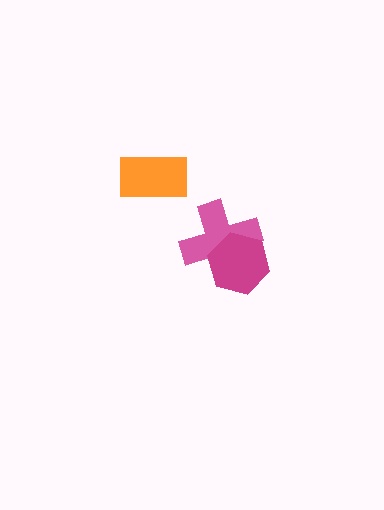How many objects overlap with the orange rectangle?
0 objects overlap with the orange rectangle.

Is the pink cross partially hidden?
Yes, it is partially covered by another shape.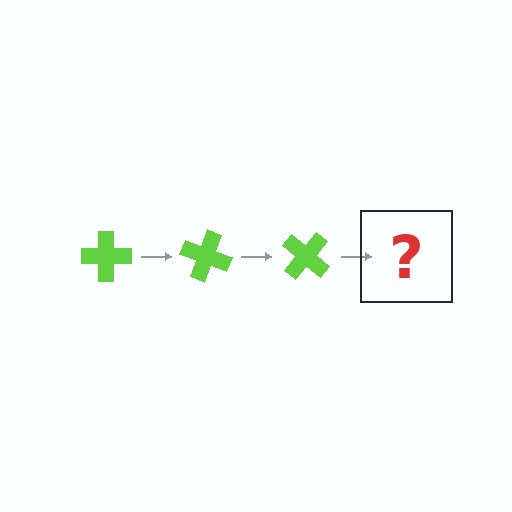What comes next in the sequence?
The next element should be a lime cross rotated 60 degrees.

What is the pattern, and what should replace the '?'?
The pattern is that the cross rotates 20 degrees each step. The '?' should be a lime cross rotated 60 degrees.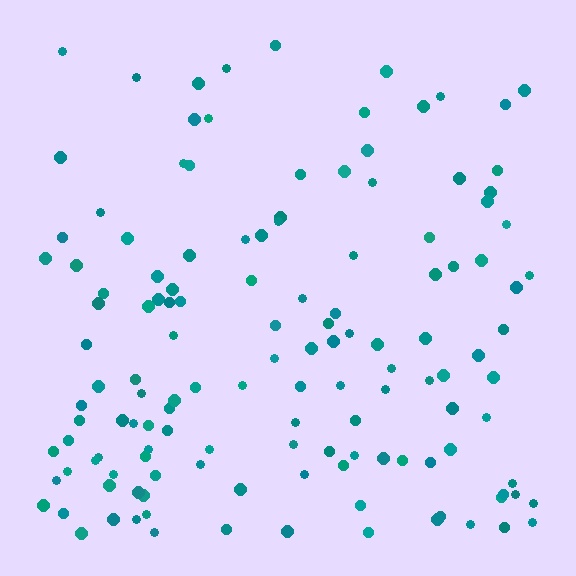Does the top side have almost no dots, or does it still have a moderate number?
Still a moderate number, just noticeably fewer than the bottom.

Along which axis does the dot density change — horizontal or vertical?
Vertical.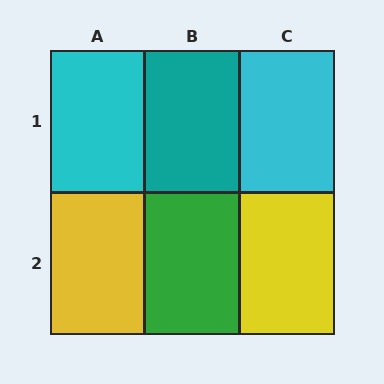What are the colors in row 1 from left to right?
Cyan, teal, cyan.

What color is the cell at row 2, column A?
Yellow.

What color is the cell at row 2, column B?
Green.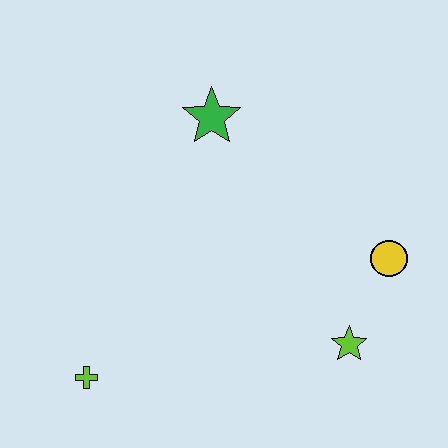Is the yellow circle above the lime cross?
Yes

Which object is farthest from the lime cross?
The yellow circle is farthest from the lime cross.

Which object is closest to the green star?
The yellow circle is closest to the green star.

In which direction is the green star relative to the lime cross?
The green star is above the lime cross.